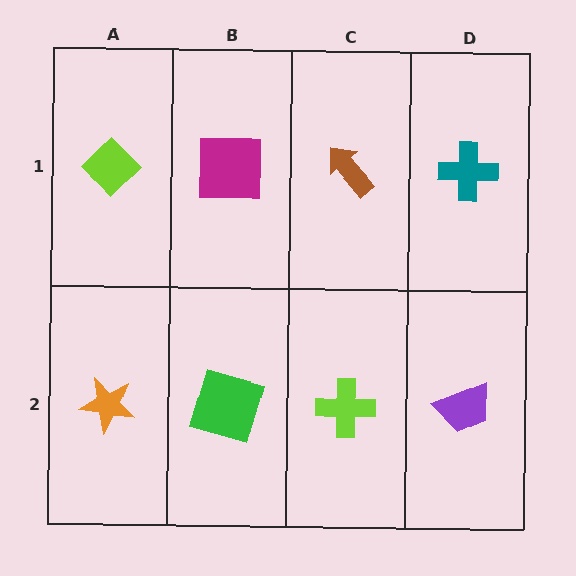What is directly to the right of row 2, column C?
A purple trapezoid.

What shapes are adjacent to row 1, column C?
A lime cross (row 2, column C), a magenta square (row 1, column B), a teal cross (row 1, column D).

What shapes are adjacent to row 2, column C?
A brown arrow (row 1, column C), a green square (row 2, column B), a purple trapezoid (row 2, column D).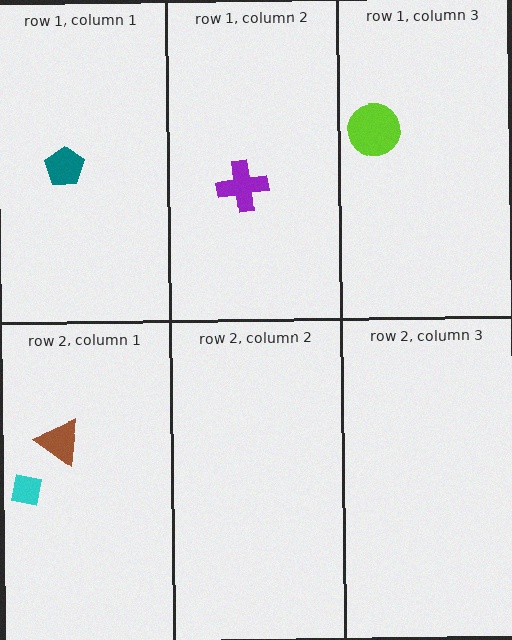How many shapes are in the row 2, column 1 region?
2.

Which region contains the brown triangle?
The row 2, column 1 region.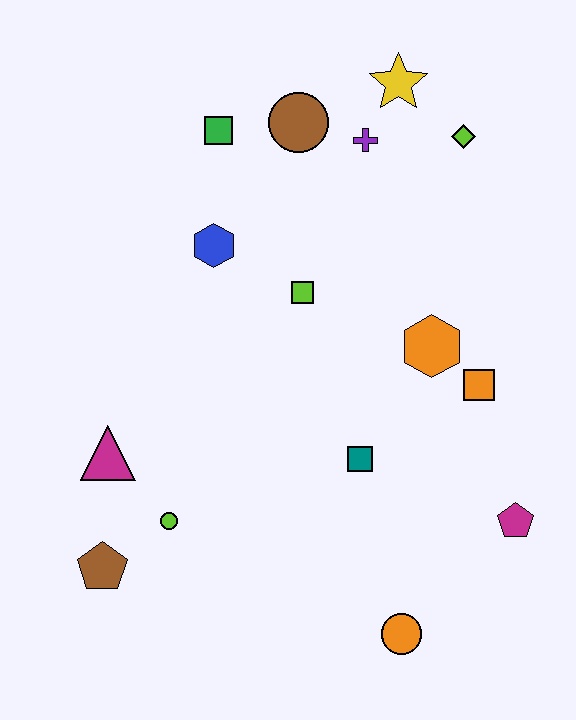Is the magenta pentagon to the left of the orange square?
No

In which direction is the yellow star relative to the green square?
The yellow star is to the right of the green square.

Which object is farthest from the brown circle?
The orange circle is farthest from the brown circle.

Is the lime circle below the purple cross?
Yes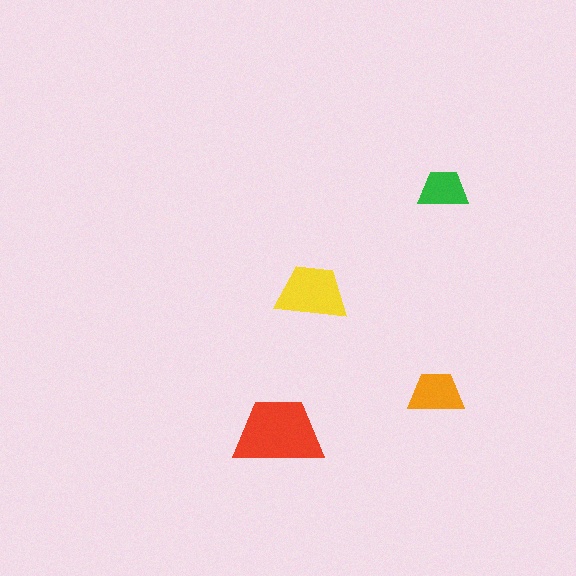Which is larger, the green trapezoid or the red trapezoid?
The red one.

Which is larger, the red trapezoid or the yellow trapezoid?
The red one.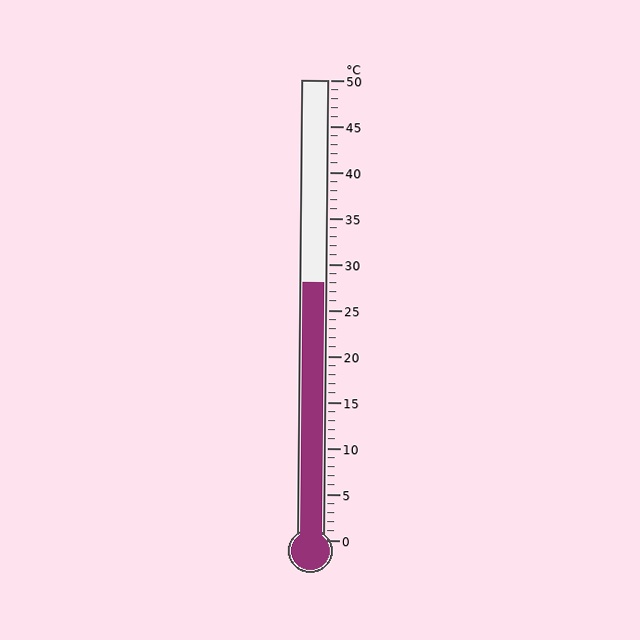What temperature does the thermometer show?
The thermometer shows approximately 28°C.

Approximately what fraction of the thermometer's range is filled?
The thermometer is filled to approximately 55% of its range.